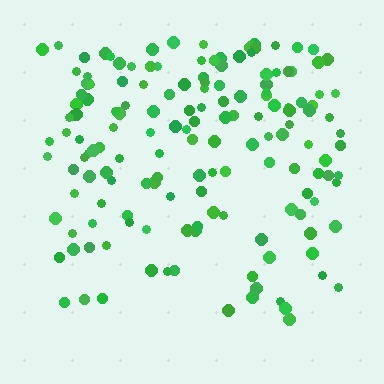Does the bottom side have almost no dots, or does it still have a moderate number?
Still a moderate number, just noticeably fewer than the top.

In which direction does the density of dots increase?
From bottom to top, with the top side densest.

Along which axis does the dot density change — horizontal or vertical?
Vertical.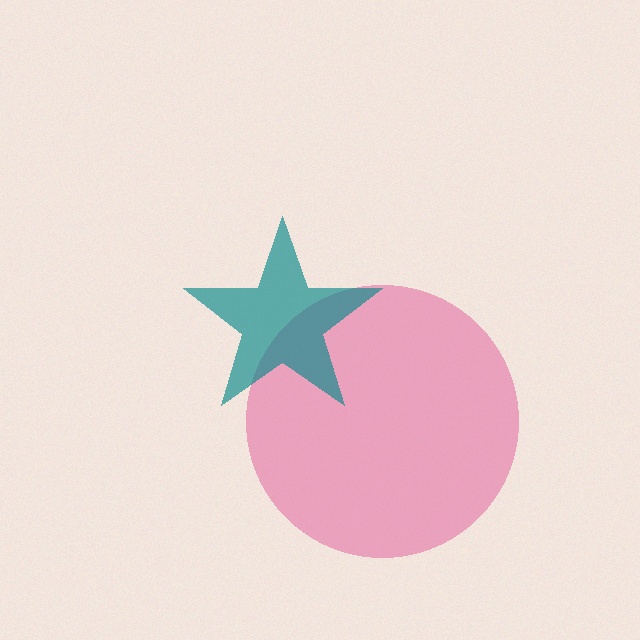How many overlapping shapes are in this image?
There are 2 overlapping shapes in the image.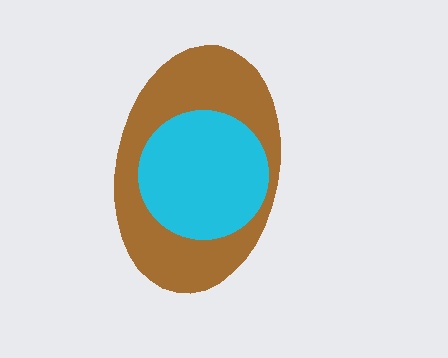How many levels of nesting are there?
2.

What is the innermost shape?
The cyan circle.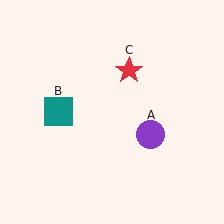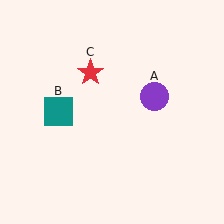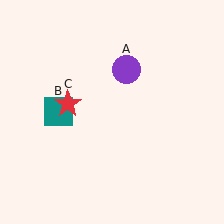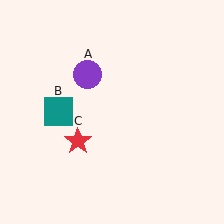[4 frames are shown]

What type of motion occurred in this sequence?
The purple circle (object A), red star (object C) rotated counterclockwise around the center of the scene.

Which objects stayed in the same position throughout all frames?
Teal square (object B) remained stationary.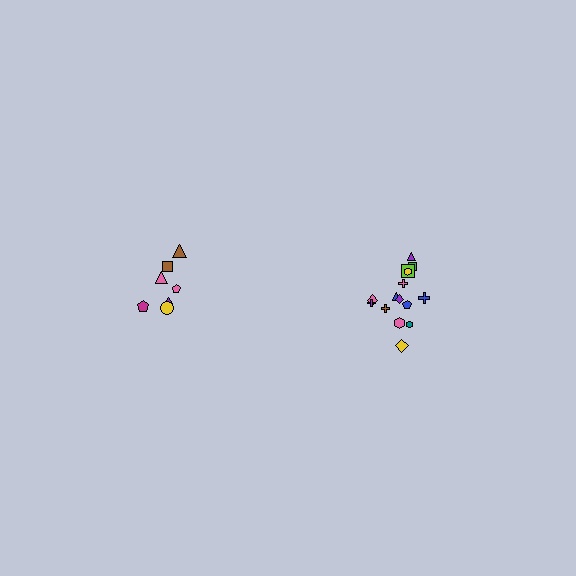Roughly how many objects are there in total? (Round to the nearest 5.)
Roughly 20 objects in total.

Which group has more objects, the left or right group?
The right group.